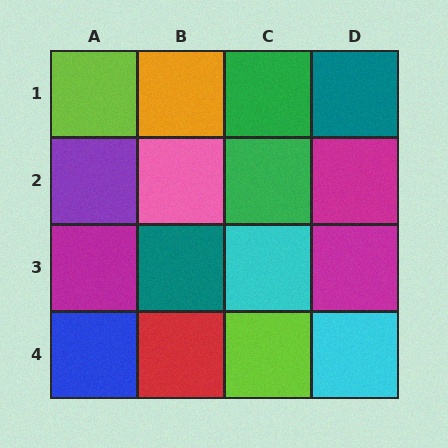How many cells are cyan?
2 cells are cyan.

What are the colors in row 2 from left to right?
Purple, pink, green, magenta.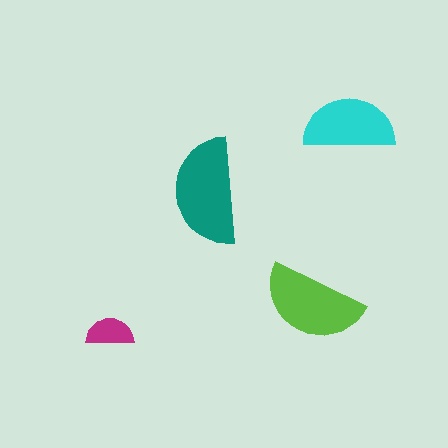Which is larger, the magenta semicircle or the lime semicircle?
The lime one.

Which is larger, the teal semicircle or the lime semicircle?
The teal one.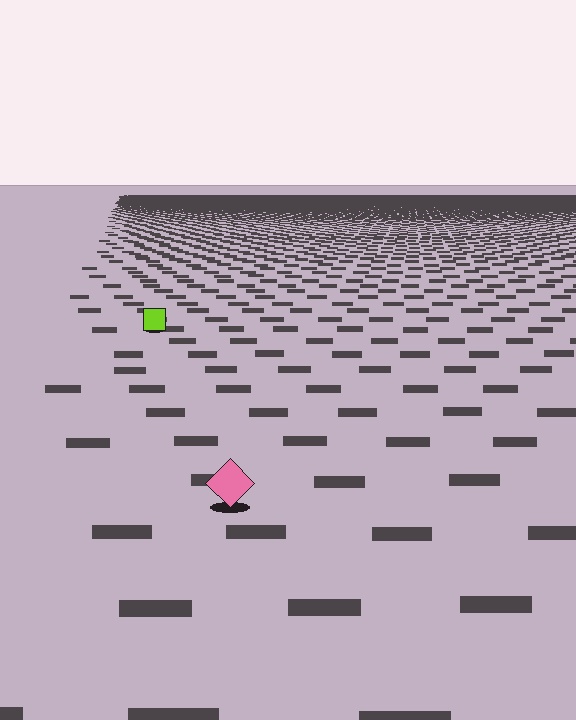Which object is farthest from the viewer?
The lime square is farthest from the viewer. It appears smaller and the ground texture around it is denser.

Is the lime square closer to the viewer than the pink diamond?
No. The pink diamond is closer — you can tell from the texture gradient: the ground texture is coarser near it.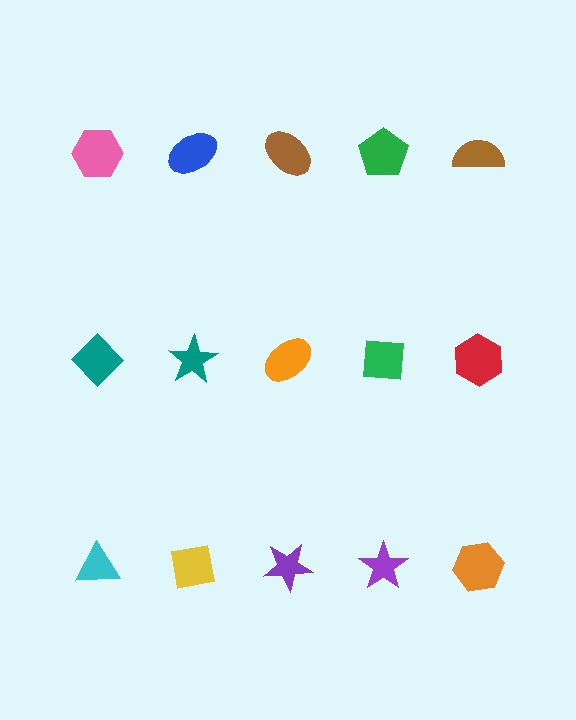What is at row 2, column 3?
An orange ellipse.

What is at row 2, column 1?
A teal diamond.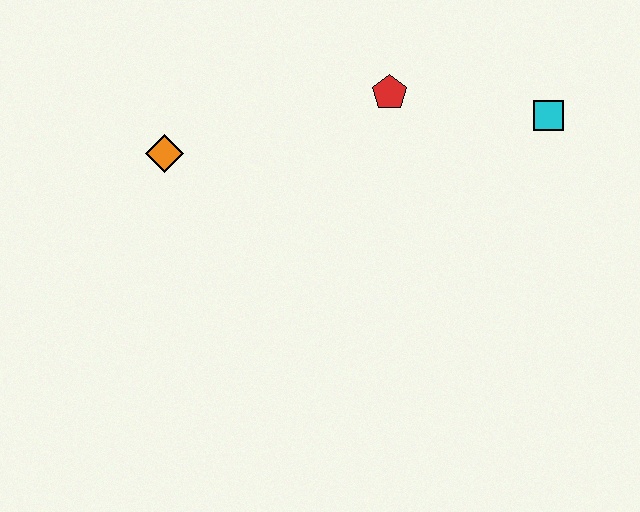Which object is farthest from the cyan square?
The orange diamond is farthest from the cyan square.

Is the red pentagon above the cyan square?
Yes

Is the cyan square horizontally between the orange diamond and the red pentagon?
No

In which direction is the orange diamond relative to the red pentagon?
The orange diamond is to the left of the red pentagon.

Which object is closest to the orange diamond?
The red pentagon is closest to the orange diamond.